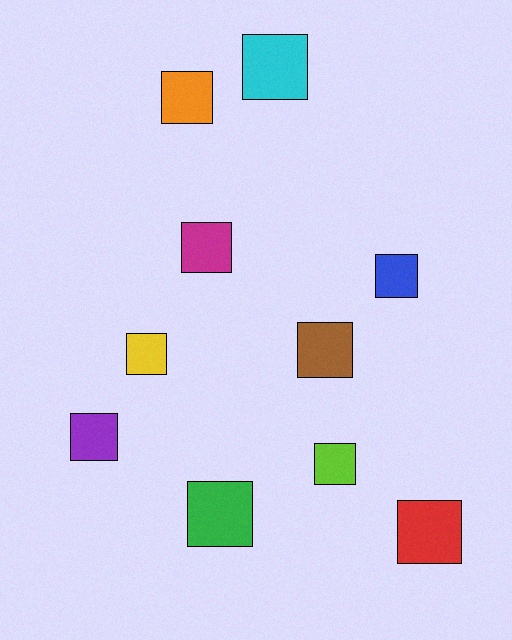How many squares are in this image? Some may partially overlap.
There are 10 squares.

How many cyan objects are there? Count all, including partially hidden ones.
There is 1 cyan object.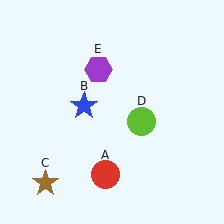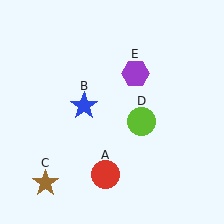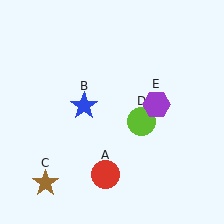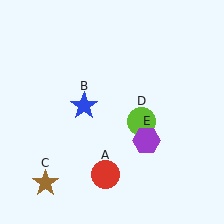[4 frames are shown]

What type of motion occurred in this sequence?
The purple hexagon (object E) rotated clockwise around the center of the scene.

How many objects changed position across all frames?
1 object changed position: purple hexagon (object E).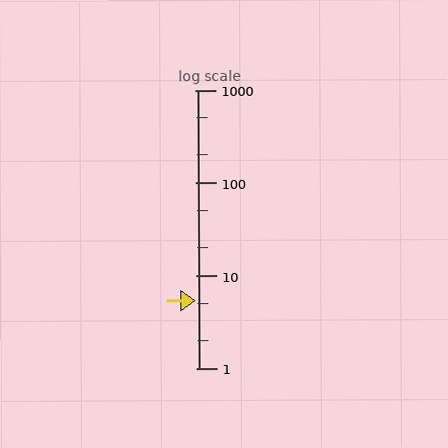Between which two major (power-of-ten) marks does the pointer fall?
The pointer is between 1 and 10.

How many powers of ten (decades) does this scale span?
The scale spans 3 decades, from 1 to 1000.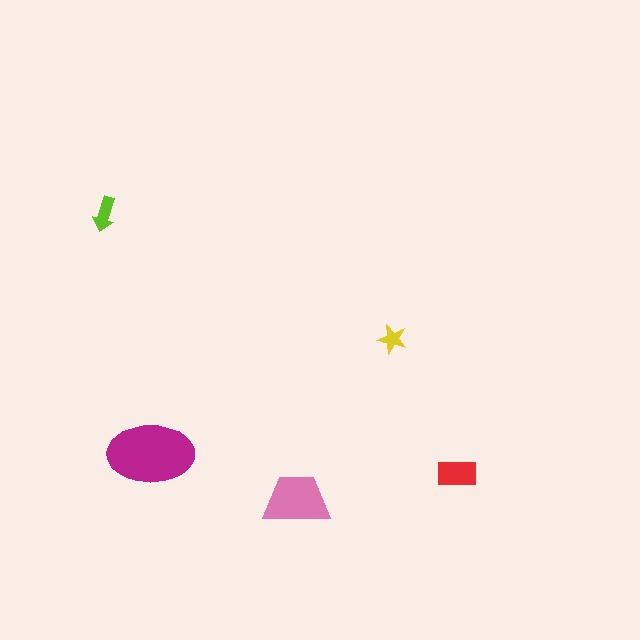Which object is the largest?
The magenta ellipse.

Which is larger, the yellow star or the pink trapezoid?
The pink trapezoid.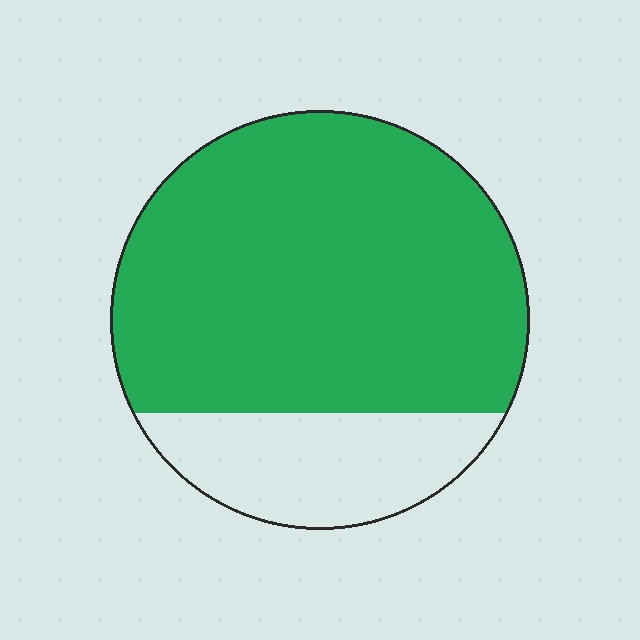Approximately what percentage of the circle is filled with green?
Approximately 75%.